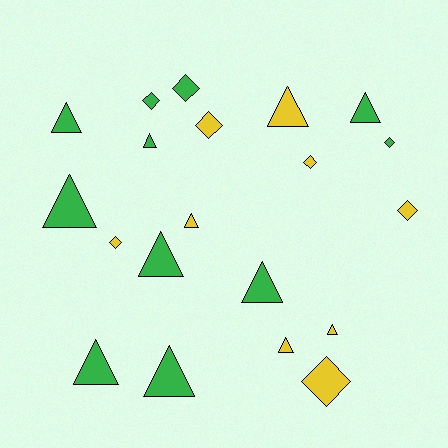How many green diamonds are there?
There are 3 green diamonds.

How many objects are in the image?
There are 20 objects.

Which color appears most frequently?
Green, with 11 objects.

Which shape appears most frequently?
Triangle, with 12 objects.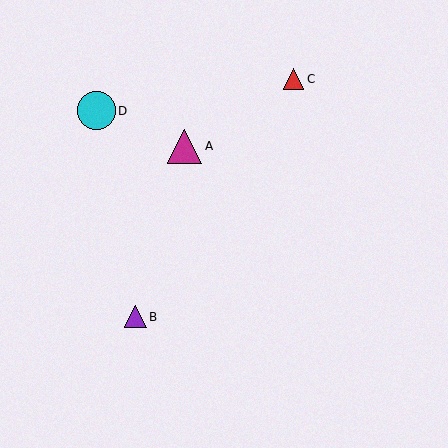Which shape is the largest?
The cyan circle (labeled D) is the largest.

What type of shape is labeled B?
Shape B is a purple triangle.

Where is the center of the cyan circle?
The center of the cyan circle is at (96, 111).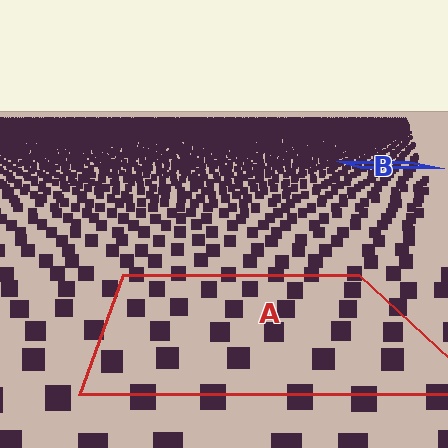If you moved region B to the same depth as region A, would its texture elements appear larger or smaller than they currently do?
They would appear larger. At a closer depth, the same texture elements are projected at a bigger on-screen size.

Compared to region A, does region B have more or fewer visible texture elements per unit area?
Region B has more texture elements per unit area — they are packed more densely because it is farther away.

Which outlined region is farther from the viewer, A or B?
Region B is farther from the viewer — the texture elements inside it appear smaller and more densely packed.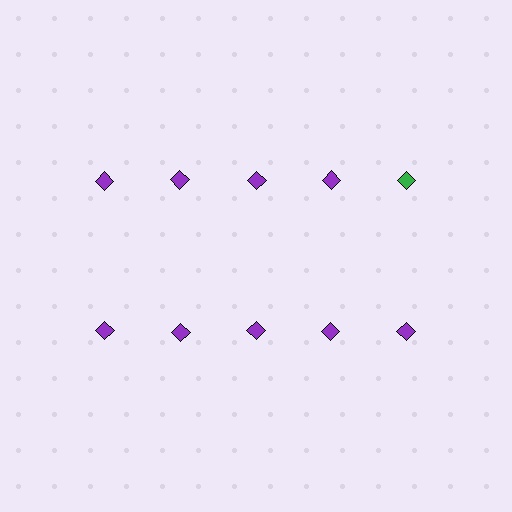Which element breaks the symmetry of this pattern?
The green diamond in the top row, rightmost column breaks the symmetry. All other shapes are purple diamonds.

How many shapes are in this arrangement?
There are 10 shapes arranged in a grid pattern.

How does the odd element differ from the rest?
It has a different color: green instead of purple.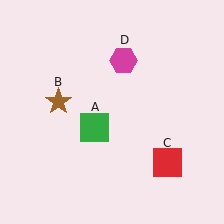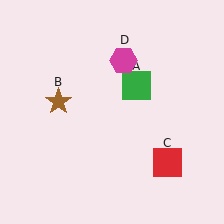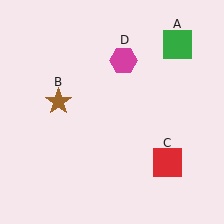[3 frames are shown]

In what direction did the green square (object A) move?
The green square (object A) moved up and to the right.